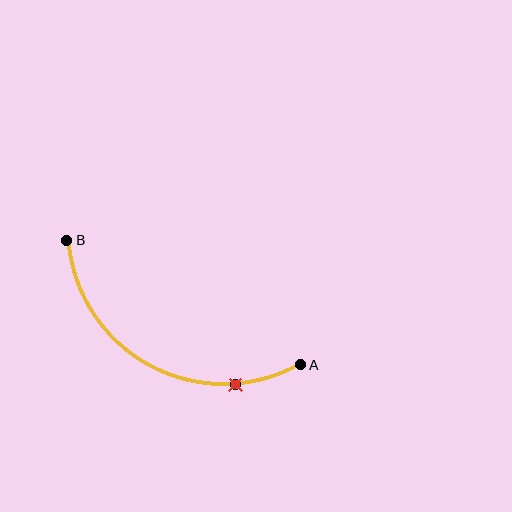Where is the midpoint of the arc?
The arc midpoint is the point on the curve farthest from the straight line joining A and B. It sits below that line.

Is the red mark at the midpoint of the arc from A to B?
No. The red mark lies on the arc but is closer to endpoint A. The arc midpoint would be at the point on the curve equidistant along the arc from both A and B.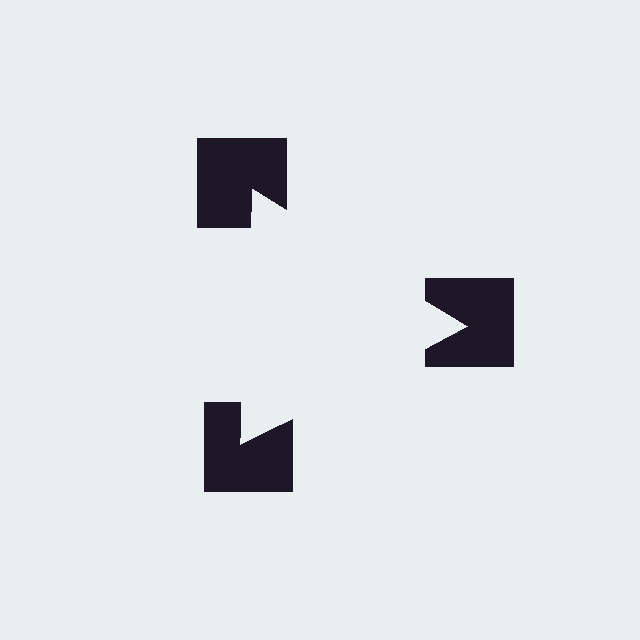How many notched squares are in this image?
There are 3 — one at each vertex of the illusory triangle.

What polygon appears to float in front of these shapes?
An illusory triangle — its edges are inferred from the aligned wedge cuts in the notched squares, not physically drawn.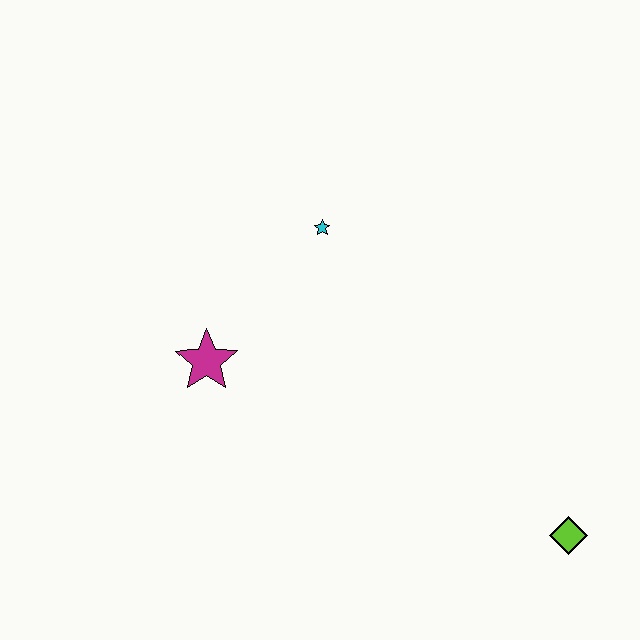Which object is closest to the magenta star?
The cyan star is closest to the magenta star.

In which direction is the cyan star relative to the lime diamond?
The cyan star is above the lime diamond.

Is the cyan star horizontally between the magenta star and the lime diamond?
Yes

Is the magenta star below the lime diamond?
No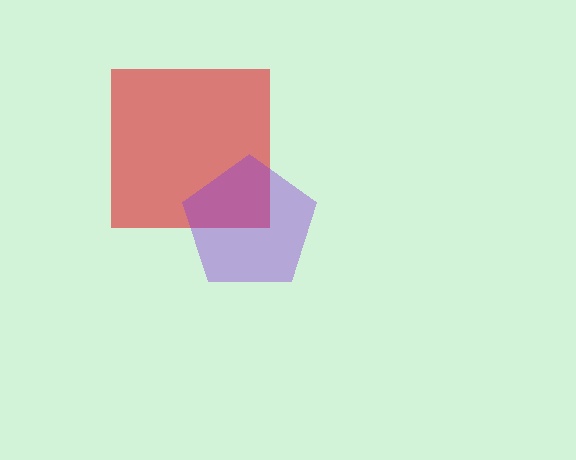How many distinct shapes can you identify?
There are 2 distinct shapes: a red square, a purple pentagon.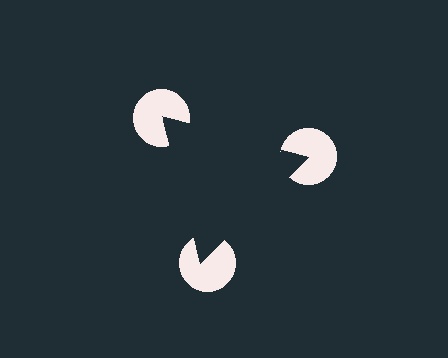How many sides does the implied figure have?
3 sides.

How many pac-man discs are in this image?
There are 3 — one at each vertex of the illusory triangle.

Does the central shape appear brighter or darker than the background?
It typically appears slightly darker than the background, even though no actual brightness change is drawn.